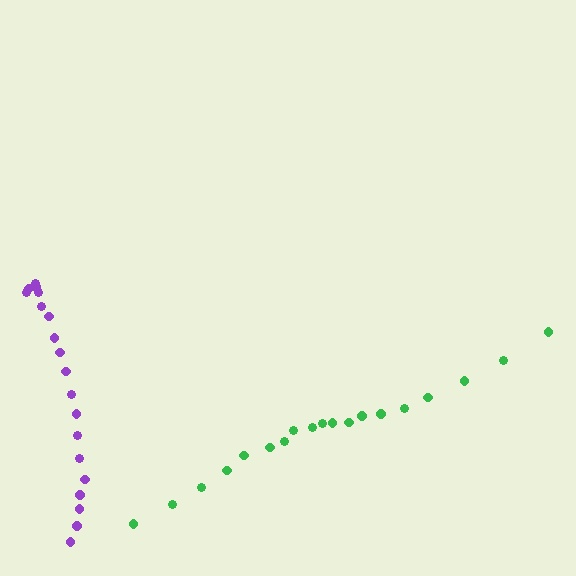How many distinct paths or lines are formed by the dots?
There are 2 distinct paths.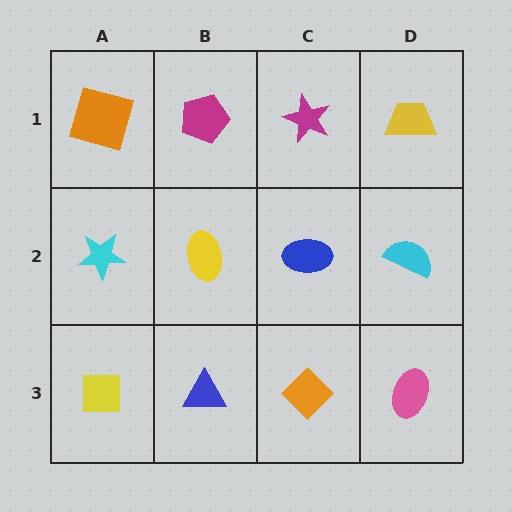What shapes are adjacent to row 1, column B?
A yellow ellipse (row 2, column B), an orange square (row 1, column A), a magenta star (row 1, column C).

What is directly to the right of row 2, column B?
A blue ellipse.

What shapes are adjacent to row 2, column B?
A magenta pentagon (row 1, column B), a blue triangle (row 3, column B), a cyan star (row 2, column A), a blue ellipse (row 2, column C).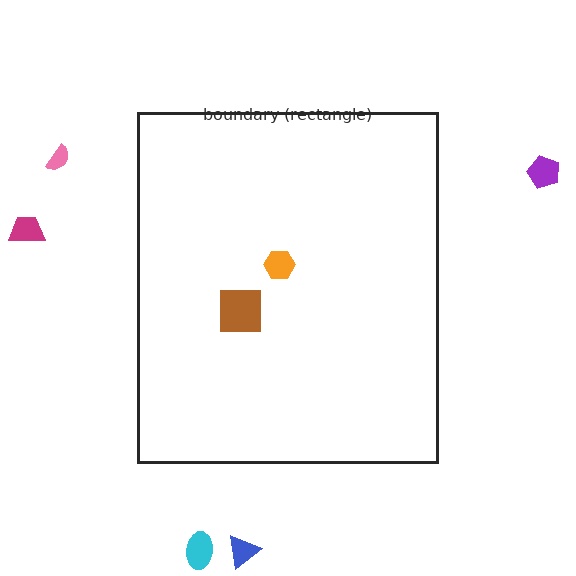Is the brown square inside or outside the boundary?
Inside.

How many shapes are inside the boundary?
2 inside, 5 outside.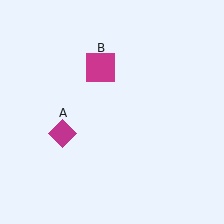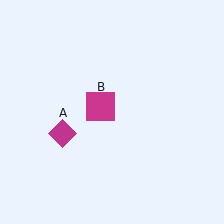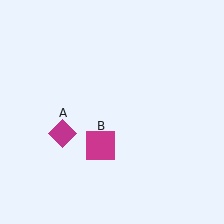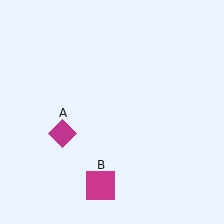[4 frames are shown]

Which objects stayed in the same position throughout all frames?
Magenta diamond (object A) remained stationary.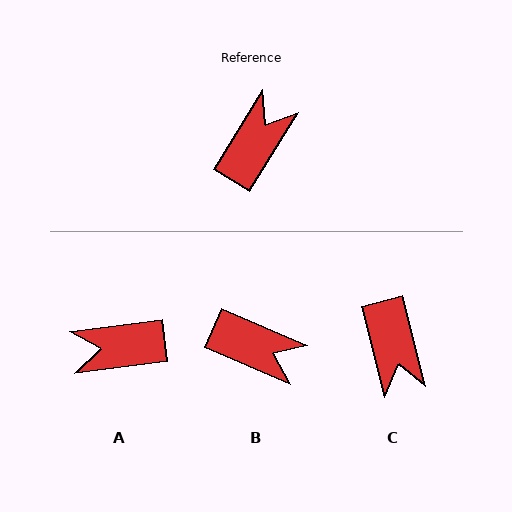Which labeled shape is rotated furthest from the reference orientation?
C, about 133 degrees away.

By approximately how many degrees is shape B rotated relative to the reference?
Approximately 81 degrees clockwise.